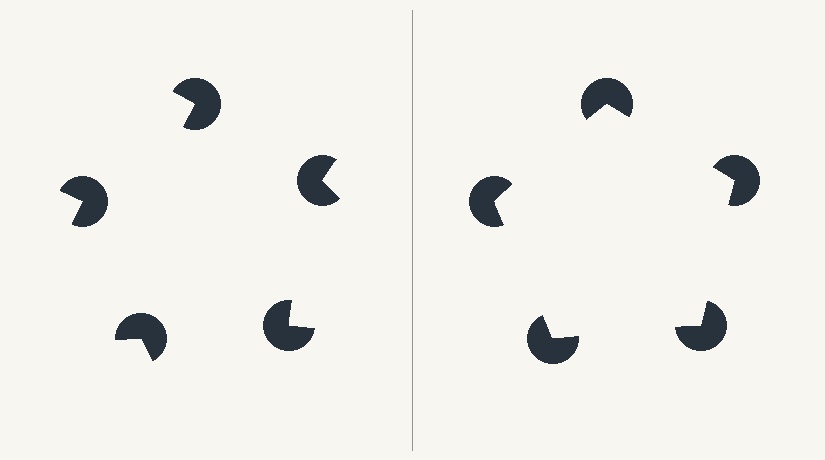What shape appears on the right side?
An illusory pentagon.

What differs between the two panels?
The pac-man discs are positioned identically on both sides; only the wedge orientations differ. On the right they align to a pentagon; on the left they are misaligned.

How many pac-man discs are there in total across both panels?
10 — 5 on each side.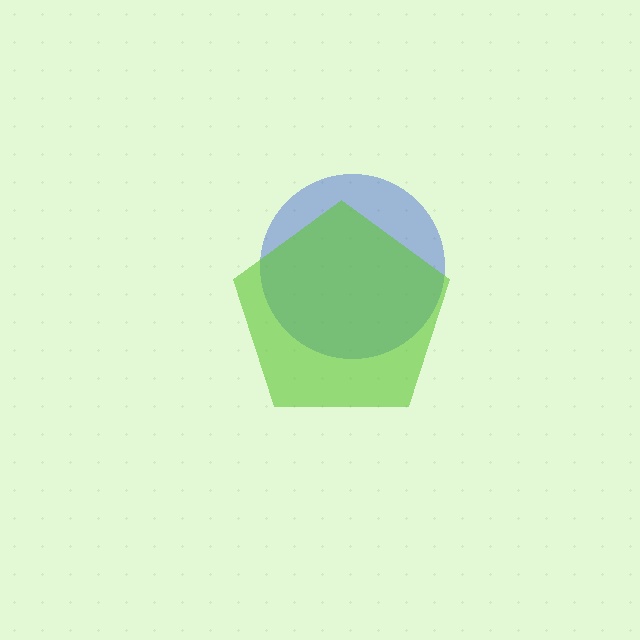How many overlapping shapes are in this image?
There are 2 overlapping shapes in the image.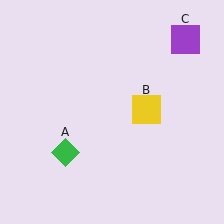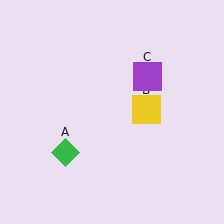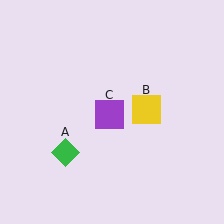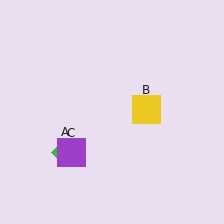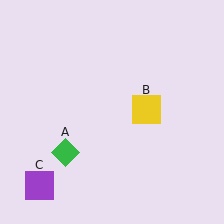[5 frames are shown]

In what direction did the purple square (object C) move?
The purple square (object C) moved down and to the left.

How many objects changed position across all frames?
1 object changed position: purple square (object C).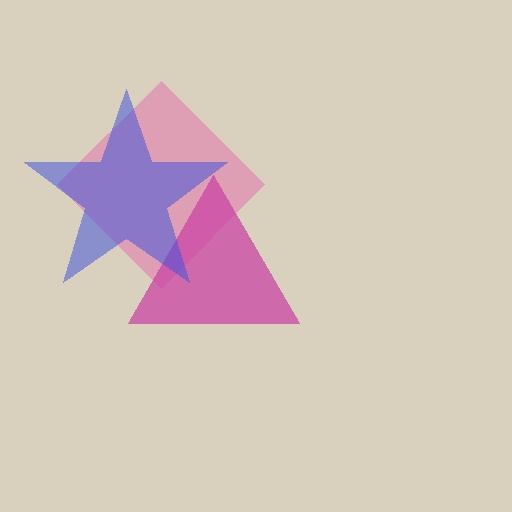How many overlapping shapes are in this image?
There are 3 overlapping shapes in the image.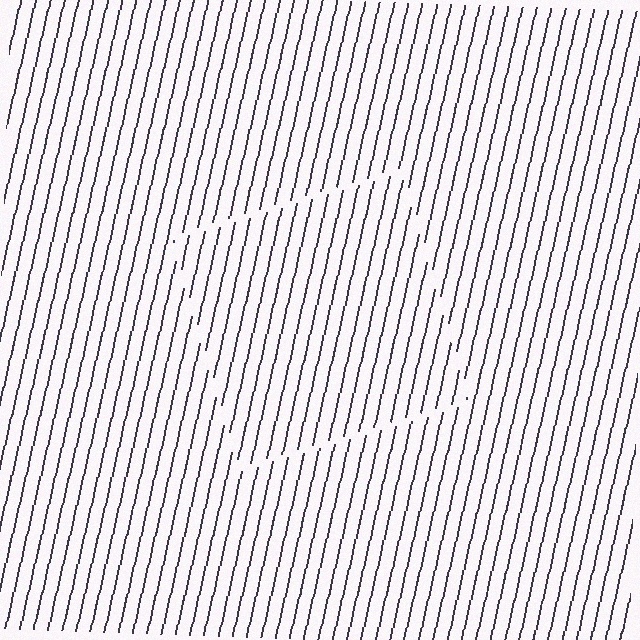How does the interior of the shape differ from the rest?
The interior of the shape contains the same grating, shifted by half a period — the contour is defined by the phase discontinuity where line-ends from the inner and outer gratings abut.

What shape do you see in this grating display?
An illusory square. The interior of the shape contains the same grating, shifted by half a period — the contour is defined by the phase discontinuity where line-ends from the inner and outer gratings abut.